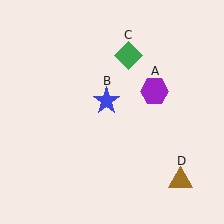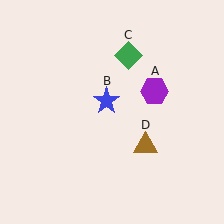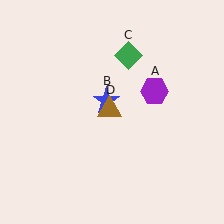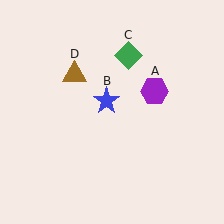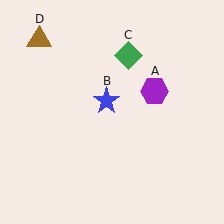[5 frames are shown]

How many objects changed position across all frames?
1 object changed position: brown triangle (object D).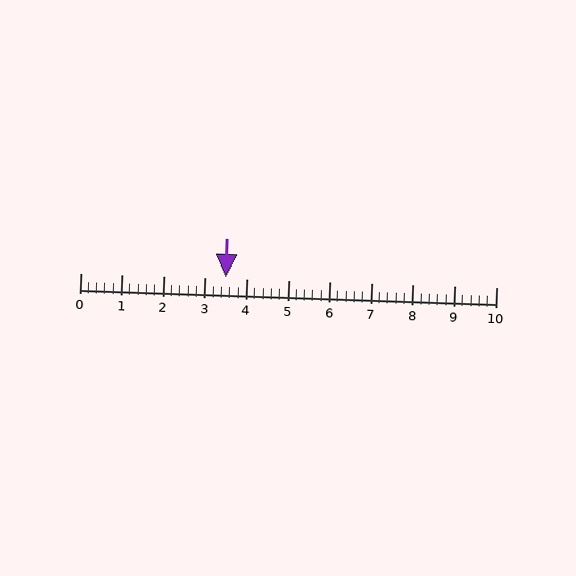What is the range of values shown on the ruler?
The ruler shows values from 0 to 10.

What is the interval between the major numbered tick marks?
The major tick marks are spaced 1 units apart.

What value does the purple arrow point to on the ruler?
The purple arrow points to approximately 3.5.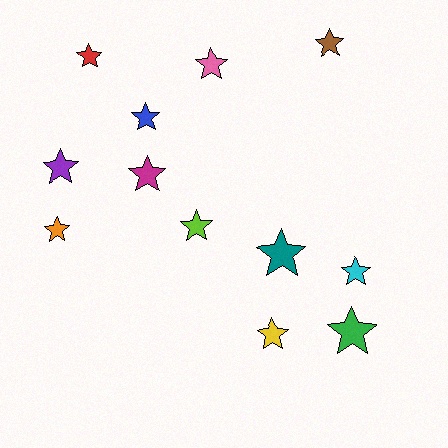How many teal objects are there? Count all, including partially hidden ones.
There is 1 teal object.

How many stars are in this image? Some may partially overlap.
There are 12 stars.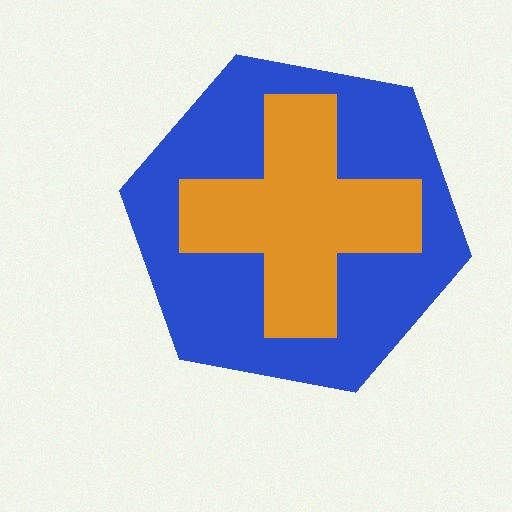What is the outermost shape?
The blue hexagon.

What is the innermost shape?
The orange cross.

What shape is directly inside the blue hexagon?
The orange cross.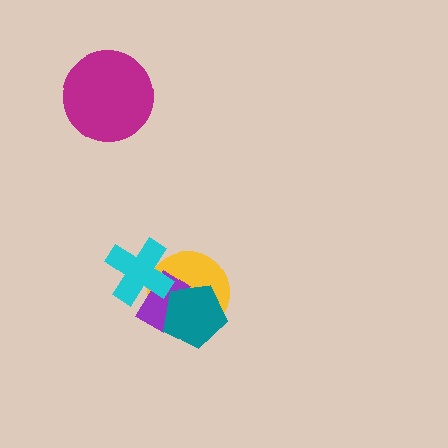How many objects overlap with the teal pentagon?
2 objects overlap with the teal pentagon.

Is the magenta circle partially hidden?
No, no other shape covers it.